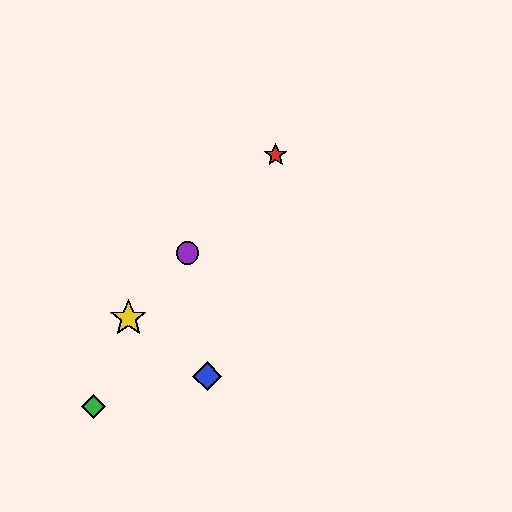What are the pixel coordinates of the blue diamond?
The blue diamond is at (207, 376).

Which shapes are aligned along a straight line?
The red star, the yellow star, the purple circle are aligned along a straight line.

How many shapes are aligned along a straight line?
3 shapes (the red star, the yellow star, the purple circle) are aligned along a straight line.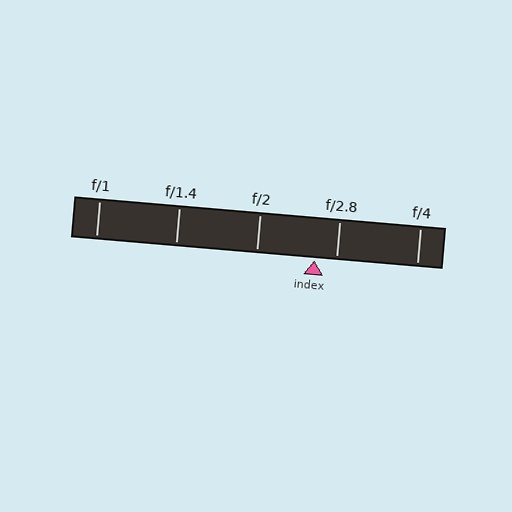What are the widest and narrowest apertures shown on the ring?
The widest aperture shown is f/1 and the narrowest is f/4.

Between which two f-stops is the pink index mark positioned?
The index mark is between f/2 and f/2.8.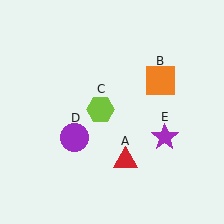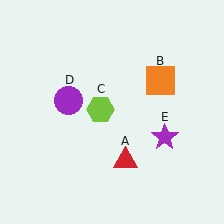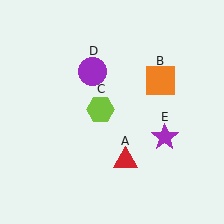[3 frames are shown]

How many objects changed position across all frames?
1 object changed position: purple circle (object D).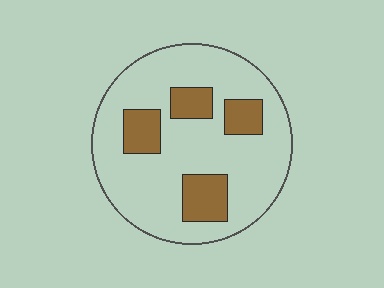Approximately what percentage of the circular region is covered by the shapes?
Approximately 20%.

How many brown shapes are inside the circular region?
4.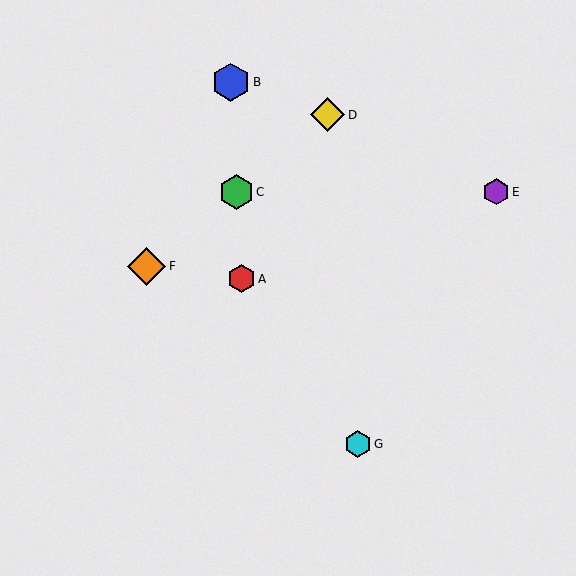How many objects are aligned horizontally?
2 objects (C, E) are aligned horizontally.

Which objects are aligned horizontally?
Objects C, E are aligned horizontally.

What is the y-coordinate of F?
Object F is at y≈266.